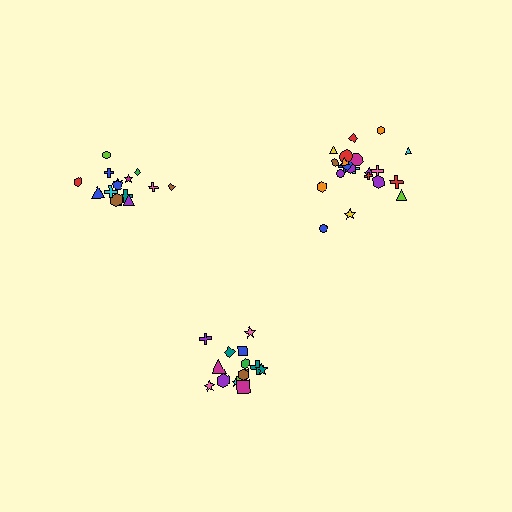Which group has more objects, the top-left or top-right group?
The top-right group.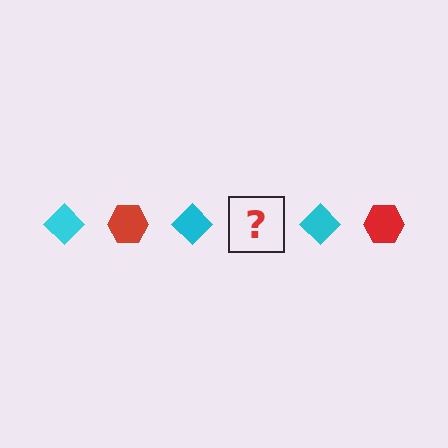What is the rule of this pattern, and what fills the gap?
The rule is that the pattern alternates between cyan diamond and red hexagon. The gap should be filled with a red hexagon.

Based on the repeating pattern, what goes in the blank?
The blank should be a red hexagon.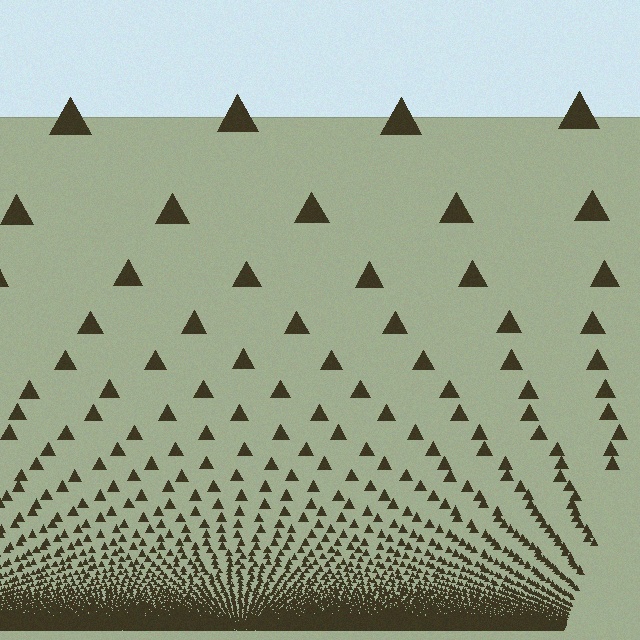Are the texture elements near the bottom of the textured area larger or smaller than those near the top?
Smaller. The gradient is inverted — elements near the bottom are smaller and denser.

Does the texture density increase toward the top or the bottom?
Density increases toward the bottom.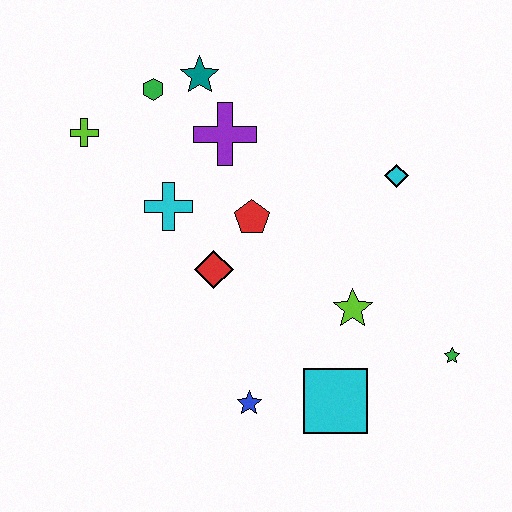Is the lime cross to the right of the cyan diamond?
No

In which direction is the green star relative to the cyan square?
The green star is to the right of the cyan square.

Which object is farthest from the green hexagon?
The green star is farthest from the green hexagon.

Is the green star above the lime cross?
No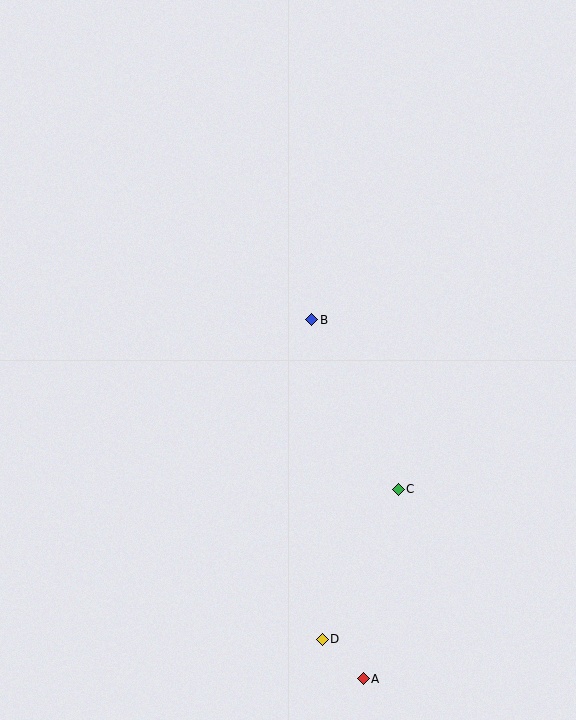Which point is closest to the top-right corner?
Point B is closest to the top-right corner.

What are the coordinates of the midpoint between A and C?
The midpoint between A and C is at (381, 584).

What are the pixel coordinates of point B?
Point B is at (312, 320).